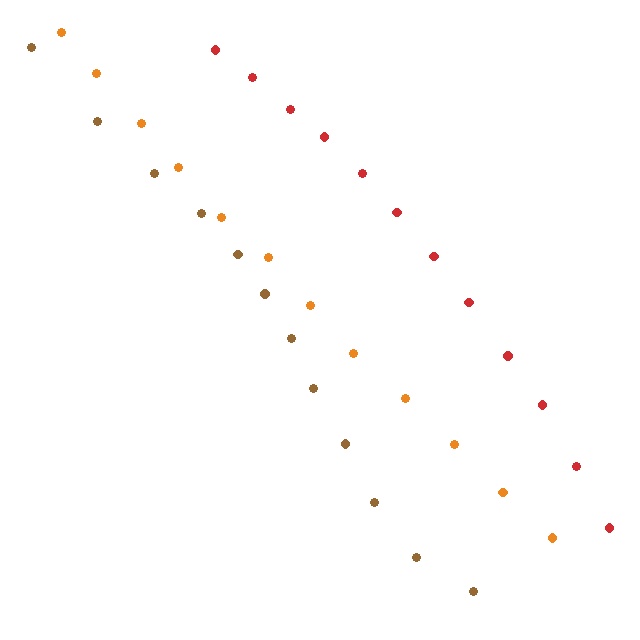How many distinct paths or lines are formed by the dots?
There are 3 distinct paths.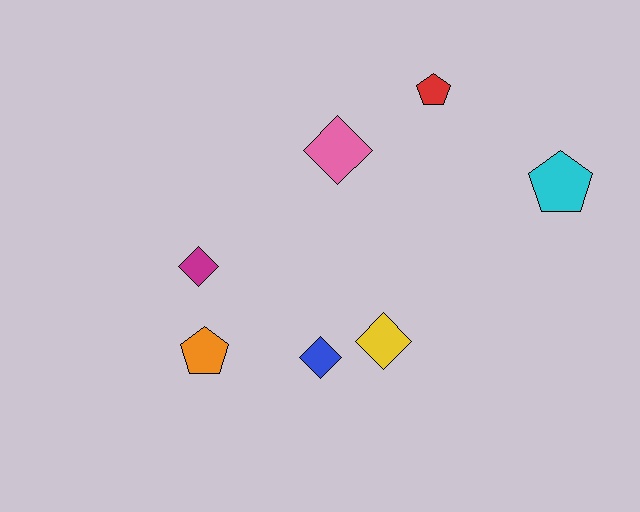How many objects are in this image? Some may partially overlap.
There are 7 objects.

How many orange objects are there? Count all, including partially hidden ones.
There is 1 orange object.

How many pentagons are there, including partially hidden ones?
There are 3 pentagons.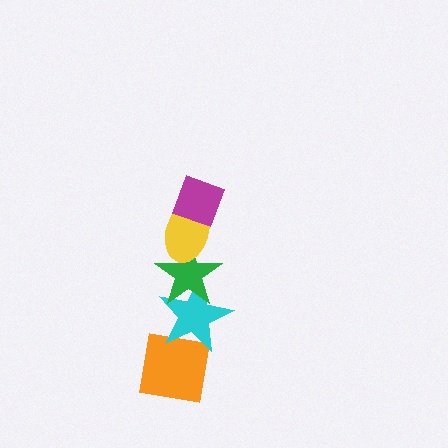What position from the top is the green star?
The green star is 3rd from the top.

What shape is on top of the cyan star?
The green star is on top of the cyan star.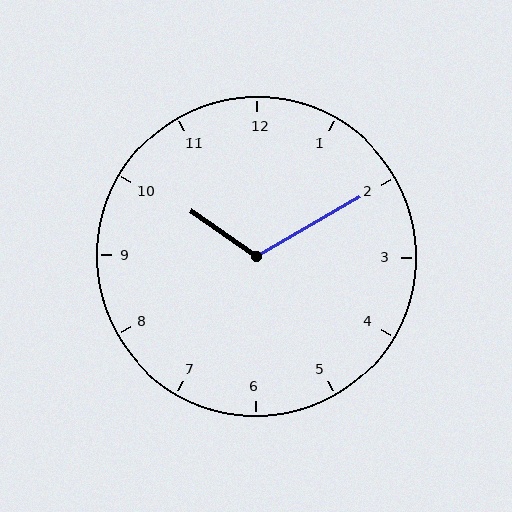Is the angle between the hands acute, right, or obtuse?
It is obtuse.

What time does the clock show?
10:10.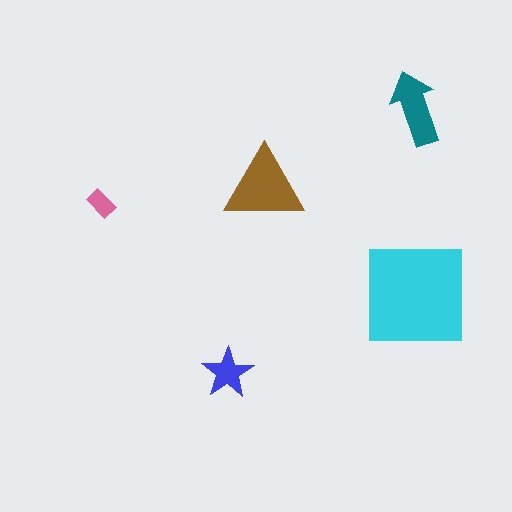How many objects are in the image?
There are 5 objects in the image.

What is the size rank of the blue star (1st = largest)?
4th.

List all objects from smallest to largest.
The pink rectangle, the blue star, the teal arrow, the brown triangle, the cyan square.